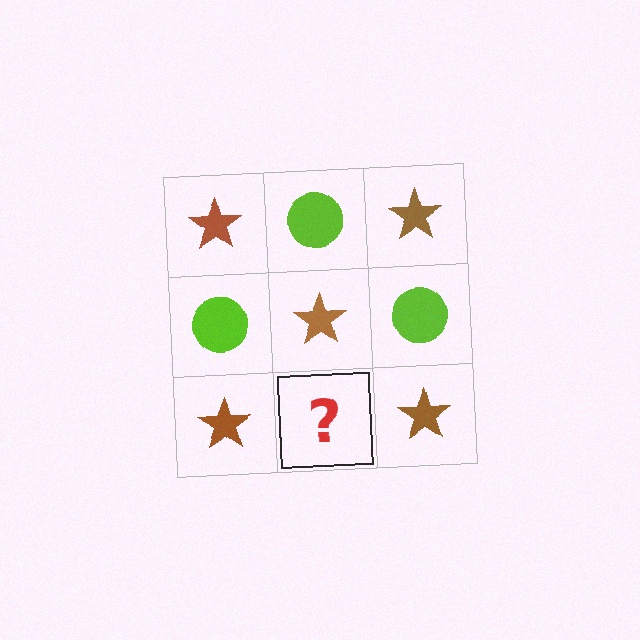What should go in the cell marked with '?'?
The missing cell should contain a lime circle.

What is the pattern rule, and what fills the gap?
The rule is that it alternates brown star and lime circle in a checkerboard pattern. The gap should be filled with a lime circle.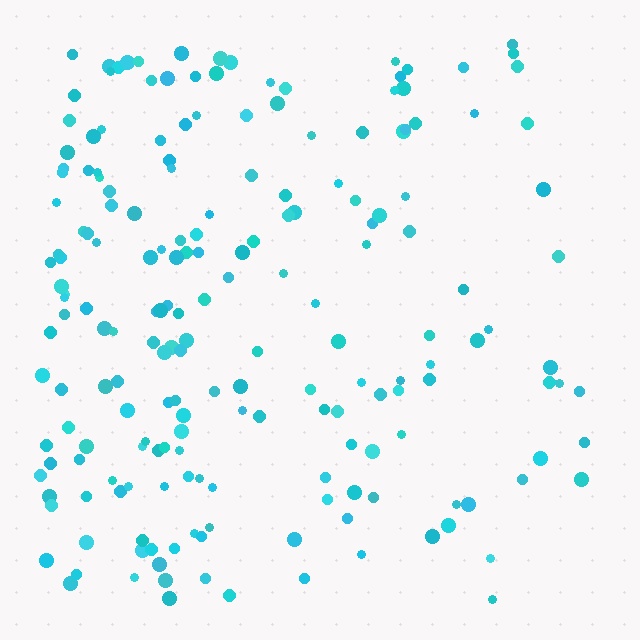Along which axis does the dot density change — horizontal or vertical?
Horizontal.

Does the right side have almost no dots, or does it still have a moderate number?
Still a moderate number, just noticeably fewer than the left.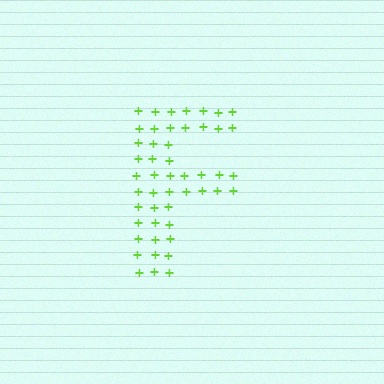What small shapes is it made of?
It is made of small plus signs.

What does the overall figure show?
The overall figure shows the letter F.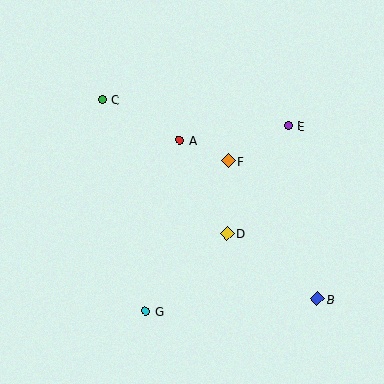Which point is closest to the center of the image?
Point F at (228, 161) is closest to the center.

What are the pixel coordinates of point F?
Point F is at (228, 161).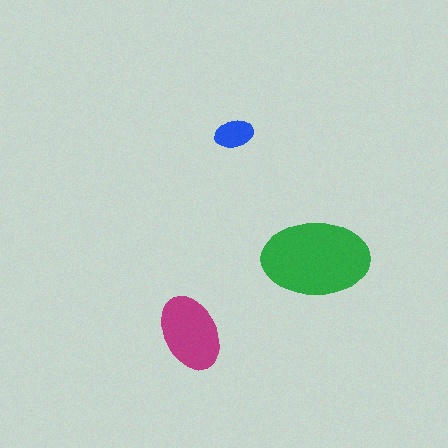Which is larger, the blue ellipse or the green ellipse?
The green one.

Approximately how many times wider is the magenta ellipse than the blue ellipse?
About 2 times wider.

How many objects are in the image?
There are 3 objects in the image.